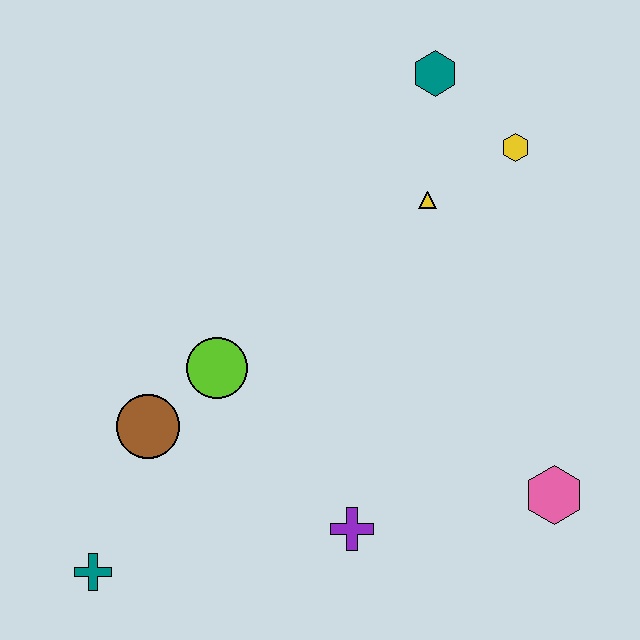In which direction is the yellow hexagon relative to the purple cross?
The yellow hexagon is above the purple cross.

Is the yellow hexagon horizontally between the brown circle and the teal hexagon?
No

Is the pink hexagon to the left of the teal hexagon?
No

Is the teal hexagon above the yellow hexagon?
Yes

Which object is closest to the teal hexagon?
The yellow hexagon is closest to the teal hexagon.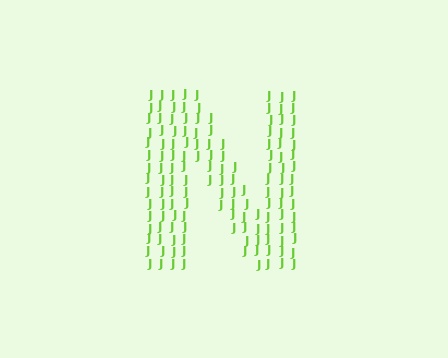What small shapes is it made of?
It is made of small letter J's.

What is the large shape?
The large shape is the letter N.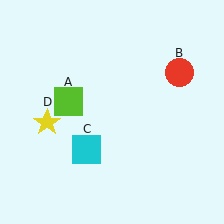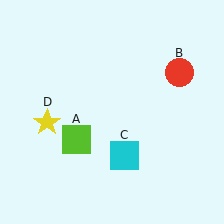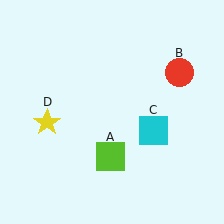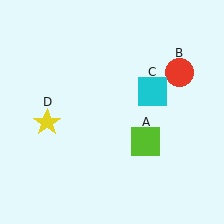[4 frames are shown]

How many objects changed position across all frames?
2 objects changed position: lime square (object A), cyan square (object C).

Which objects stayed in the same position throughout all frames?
Red circle (object B) and yellow star (object D) remained stationary.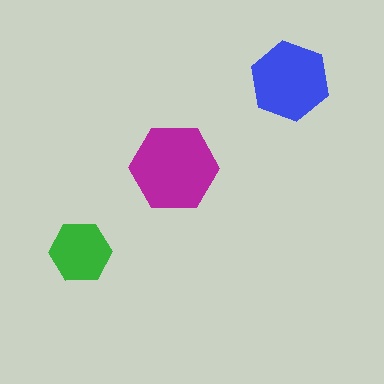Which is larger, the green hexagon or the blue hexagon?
The blue one.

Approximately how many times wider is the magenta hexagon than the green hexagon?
About 1.5 times wider.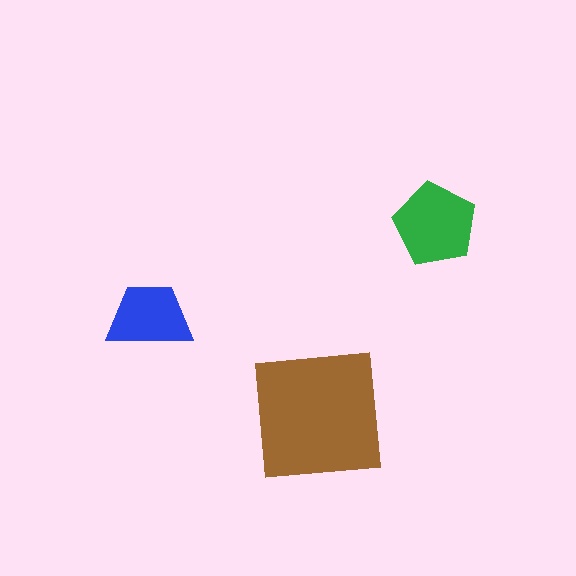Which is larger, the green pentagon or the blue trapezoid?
The green pentagon.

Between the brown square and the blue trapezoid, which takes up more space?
The brown square.